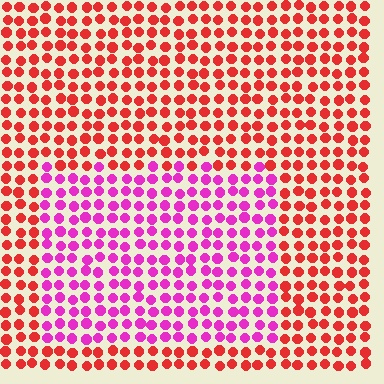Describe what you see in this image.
The image is filled with small red elements in a uniform arrangement. A rectangle-shaped region is visible where the elements are tinted to a slightly different hue, forming a subtle color boundary.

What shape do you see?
I see a rectangle.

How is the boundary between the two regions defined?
The boundary is defined purely by a slight shift in hue (about 50 degrees). Spacing, size, and orientation are identical on both sides.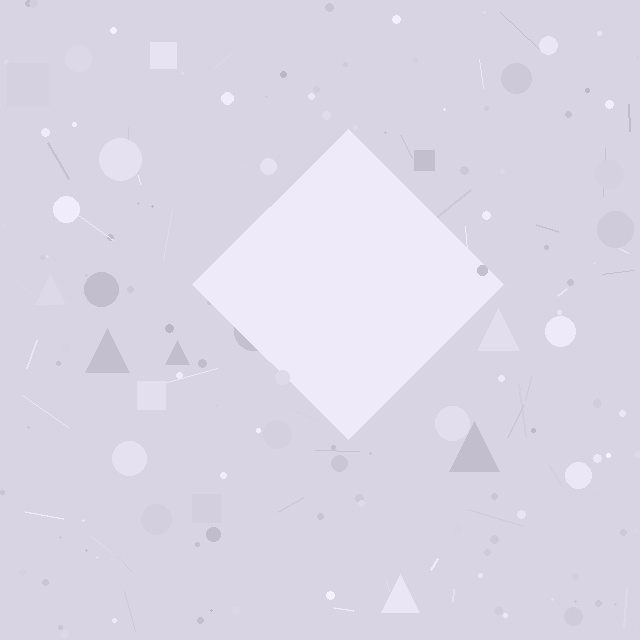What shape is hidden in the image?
A diamond is hidden in the image.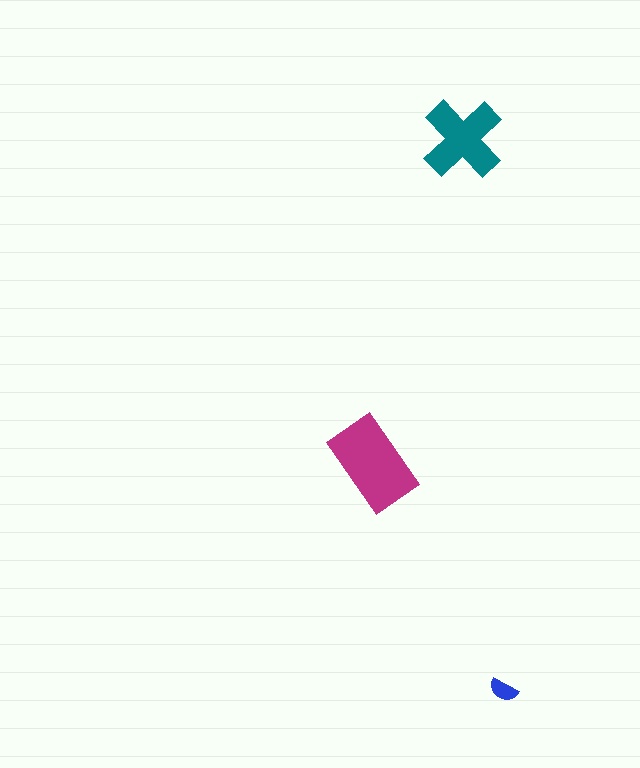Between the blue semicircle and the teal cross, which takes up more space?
The teal cross.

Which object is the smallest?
The blue semicircle.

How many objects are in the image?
There are 3 objects in the image.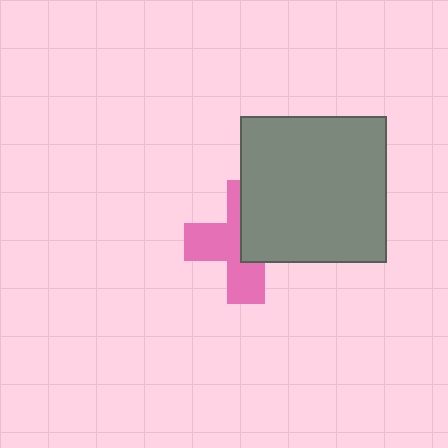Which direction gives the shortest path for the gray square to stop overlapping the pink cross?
Moving toward the upper-right gives the shortest separation.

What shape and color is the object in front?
The object in front is a gray square.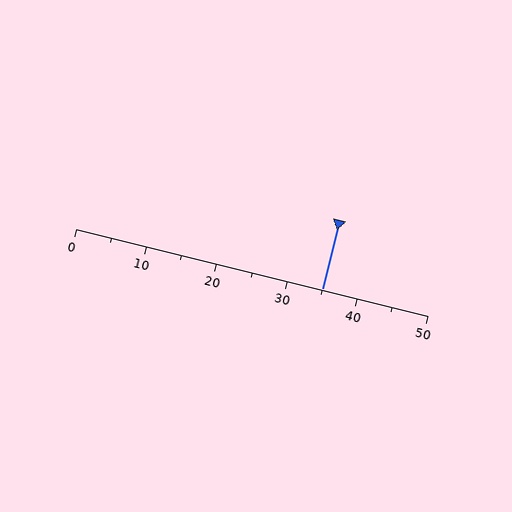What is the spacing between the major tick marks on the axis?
The major ticks are spaced 10 apart.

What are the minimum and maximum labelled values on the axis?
The axis runs from 0 to 50.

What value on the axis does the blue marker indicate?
The marker indicates approximately 35.